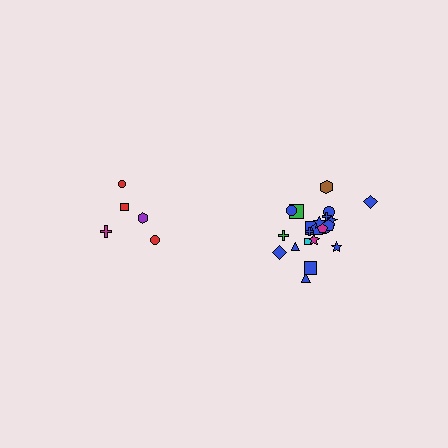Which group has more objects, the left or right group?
The right group.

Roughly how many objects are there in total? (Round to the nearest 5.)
Roughly 25 objects in total.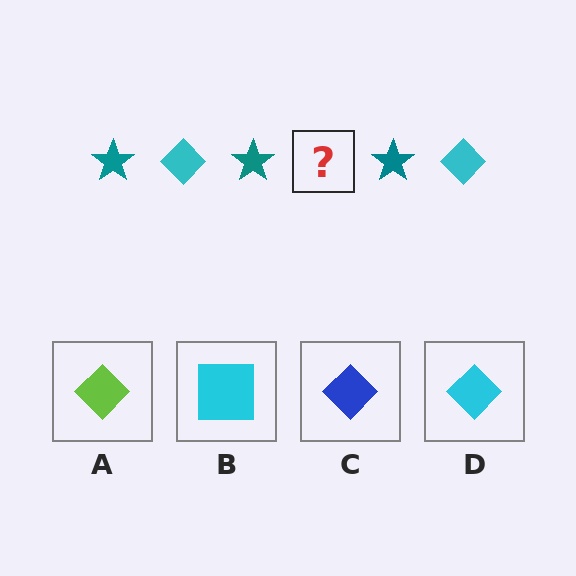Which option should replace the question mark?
Option D.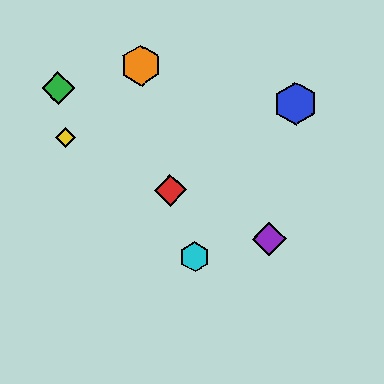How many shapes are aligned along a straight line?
3 shapes (the red diamond, the yellow diamond, the purple diamond) are aligned along a straight line.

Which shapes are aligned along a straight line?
The red diamond, the yellow diamond, the purple diamond are aligned along a straight line.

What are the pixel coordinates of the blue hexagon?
The blue hexagon is at (296, 104).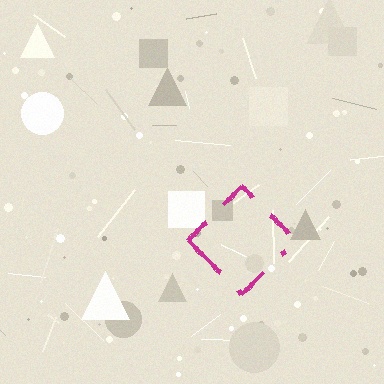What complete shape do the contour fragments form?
The contour fragments form a diamond.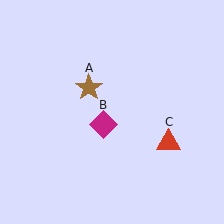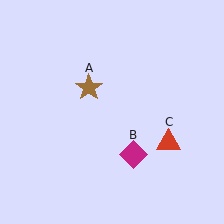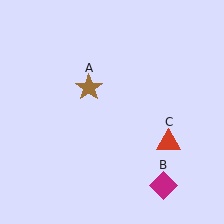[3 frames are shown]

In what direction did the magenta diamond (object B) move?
The magenta diamond (object B) moved down and to the right.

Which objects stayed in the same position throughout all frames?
Brown star (object A) and red triangle (object C) remained stationary.